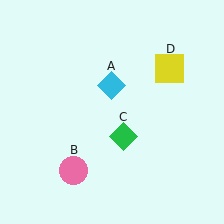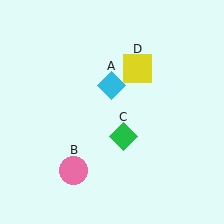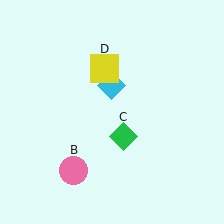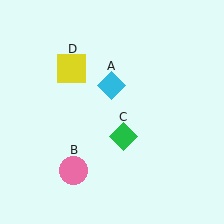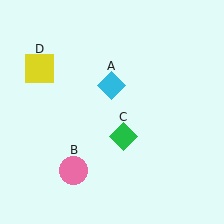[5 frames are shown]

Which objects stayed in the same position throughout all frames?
Cyan diamond (object A) and pink circle (object B) and green diamond (object C) remained stationary.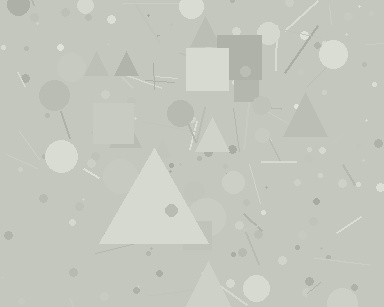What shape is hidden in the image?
A triangle is hidden in the image.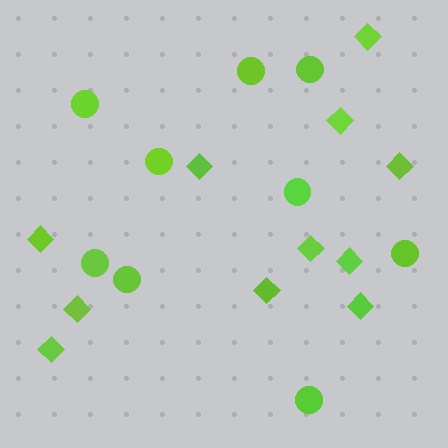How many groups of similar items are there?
There are 2 groups: one group of circles (9) and one group of diamonds (11).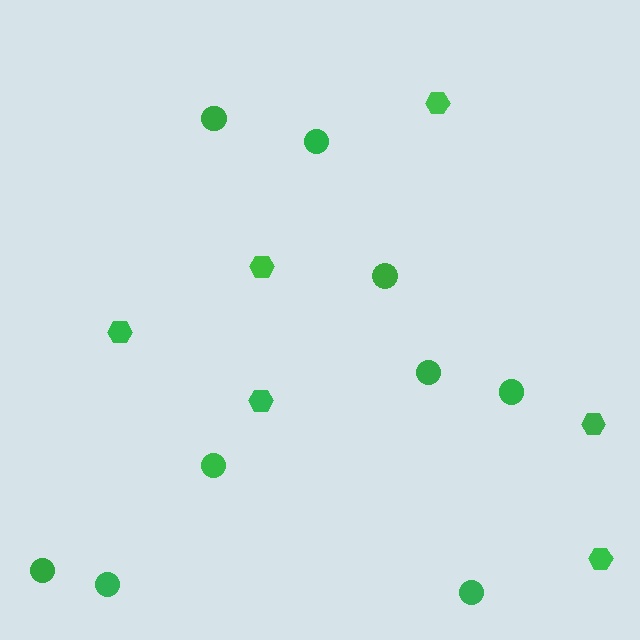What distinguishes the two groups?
There are 2 groups: one group of hexagons (6) and one group of circles (9).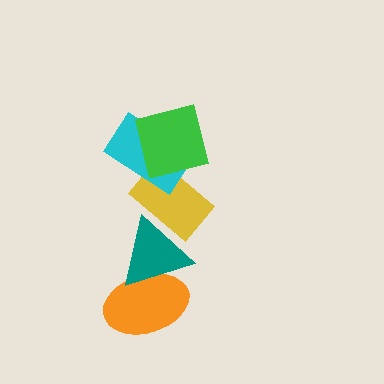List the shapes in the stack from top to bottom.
From top to bottom: the green square, the cyan rectangle, the yellow rectangle, the teal triangle, the orange ellipse.